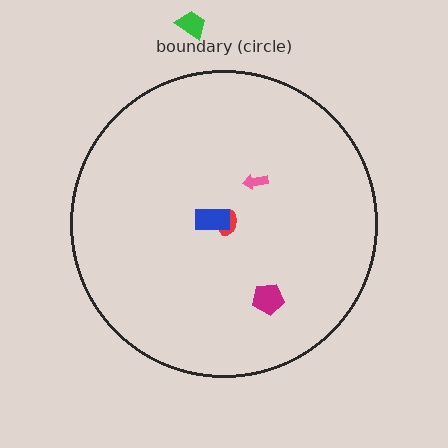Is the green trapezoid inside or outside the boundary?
Outside.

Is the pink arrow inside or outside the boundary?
Inside.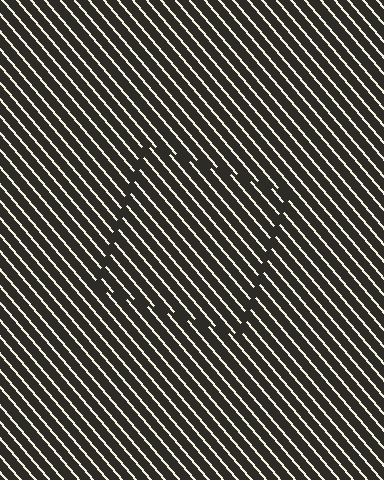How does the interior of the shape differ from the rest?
The interior of the shape contains the same grating, shifted by half a period — the contour is defined by the phase discontinuity where line-ends from the inner and outer gratings abut.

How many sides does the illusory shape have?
4 sides — the line-ends trace a square.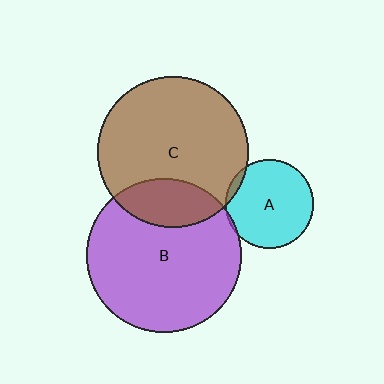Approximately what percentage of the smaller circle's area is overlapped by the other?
Approximately 5%.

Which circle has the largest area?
Circle B (purple).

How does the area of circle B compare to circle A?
Approximately 3.0 times.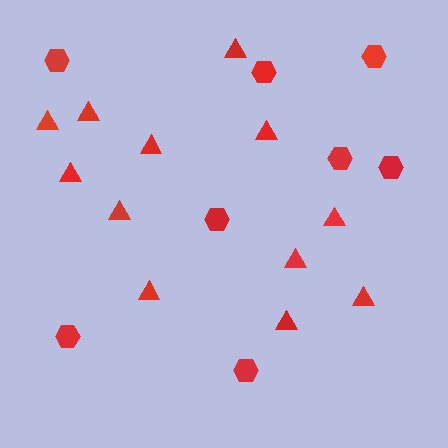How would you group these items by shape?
There are 2 groups: one group of triangles (12) and one group of hexagons (8).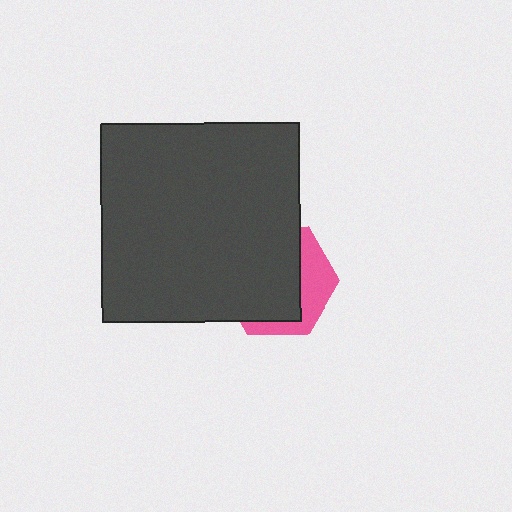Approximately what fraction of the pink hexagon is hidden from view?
Roughly 67% of the pink hexagon is hidden behind the dark gray square.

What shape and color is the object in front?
The object in front is a dark gray square.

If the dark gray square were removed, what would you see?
You would see the complete pink hexagon.